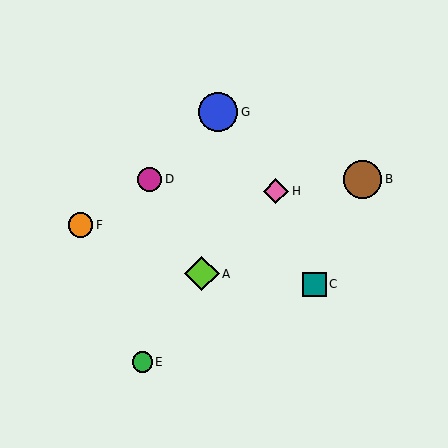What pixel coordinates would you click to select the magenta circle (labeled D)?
Click at (150, 179) to select the magenta circle D.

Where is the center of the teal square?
The center of the teal square is at (315, 284).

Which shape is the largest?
The blue circle (labeled G) is the largest.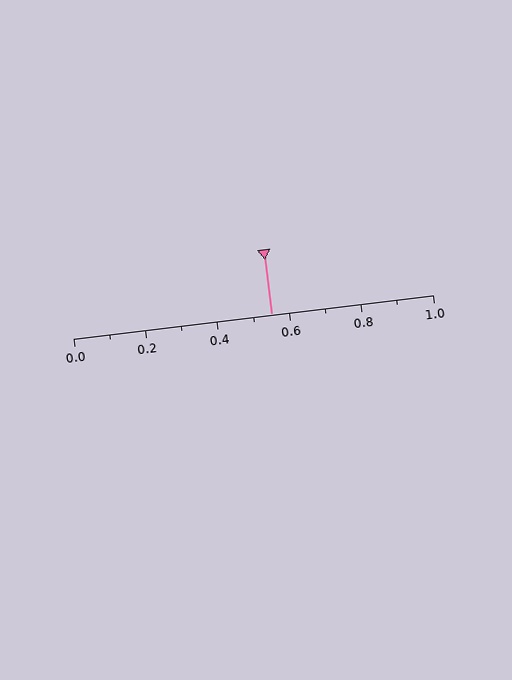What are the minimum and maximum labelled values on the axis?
The axis runs from 0.0 to 1.0.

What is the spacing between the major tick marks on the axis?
The major ticks are spaced 0.2 apart.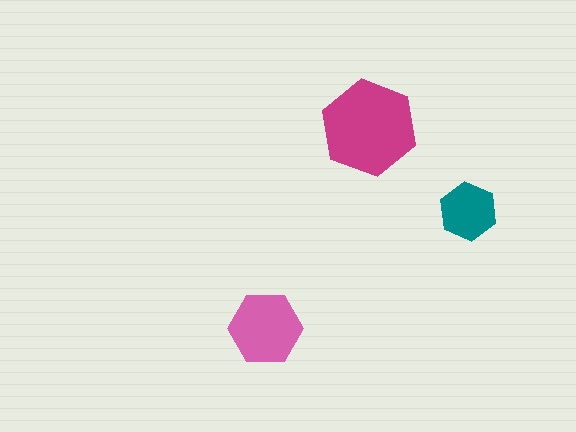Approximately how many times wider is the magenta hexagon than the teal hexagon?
About 1.5 times wider.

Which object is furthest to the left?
The pink hexagon is leftmost.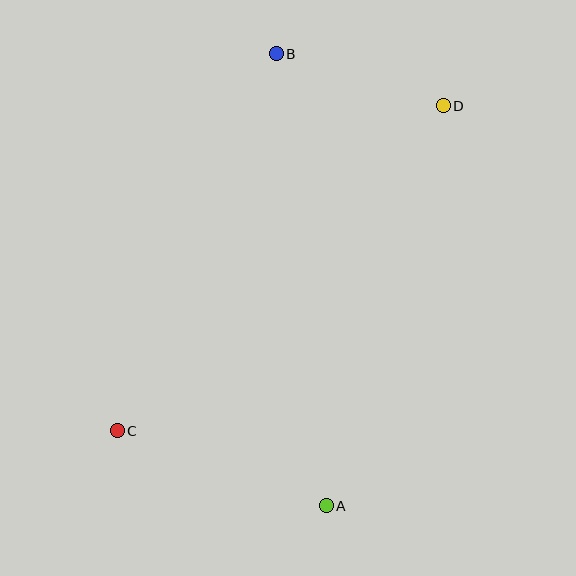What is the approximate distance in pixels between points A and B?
The distance between A and B is approximately 455 pixels.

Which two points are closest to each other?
Points B and D are closest to each other.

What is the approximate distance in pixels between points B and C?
The distance between B and C is approximately 409 pixels.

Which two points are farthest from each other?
Points C and D are farthest from each other.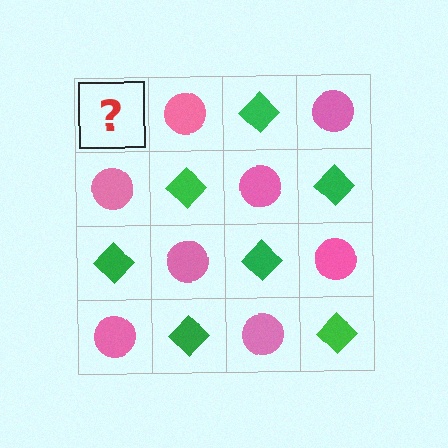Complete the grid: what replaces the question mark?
The question mark should be replaced with a green diamond.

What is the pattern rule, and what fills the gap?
The rule is that it alternates green diamond and pink circle in a checkerboard pattern. The gap should be filled with a green diamond.